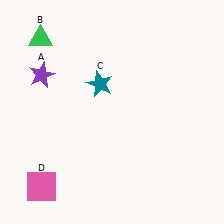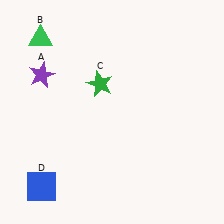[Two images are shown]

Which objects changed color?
C changed from teal to green. D changed from pink to blue.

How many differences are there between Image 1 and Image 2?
There are 2 differences between the two images.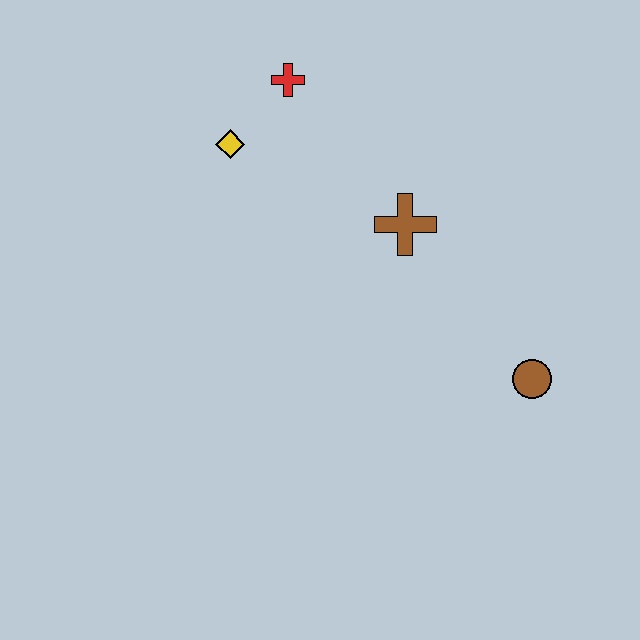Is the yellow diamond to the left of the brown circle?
Yes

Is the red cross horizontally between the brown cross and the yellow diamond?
Yes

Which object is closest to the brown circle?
The brown cross is closest to the brown circle.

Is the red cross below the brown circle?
No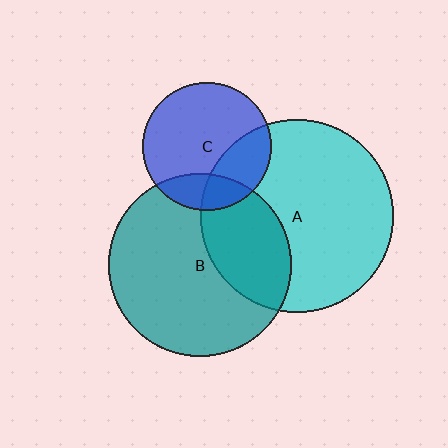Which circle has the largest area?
Circle A (cyan).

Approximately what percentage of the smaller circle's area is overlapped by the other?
Approximately 30%.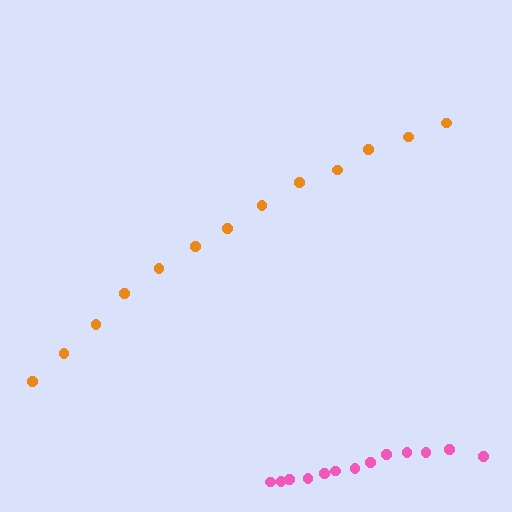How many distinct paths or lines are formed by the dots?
There are 2 distinct paths.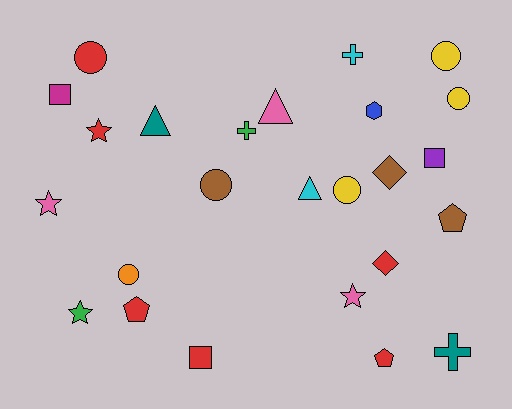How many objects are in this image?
There are 25 objects.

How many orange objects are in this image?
There is 1 orange object.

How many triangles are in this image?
There are 3 triangles.